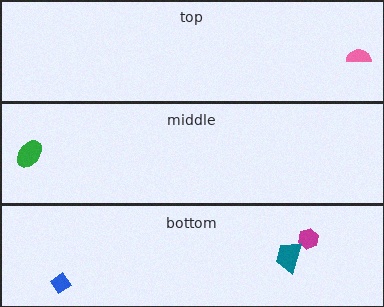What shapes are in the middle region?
The green ellipse.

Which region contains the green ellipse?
The middle region.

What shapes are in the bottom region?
The blue diamond, the magenta hexagon, the teal trapezoid.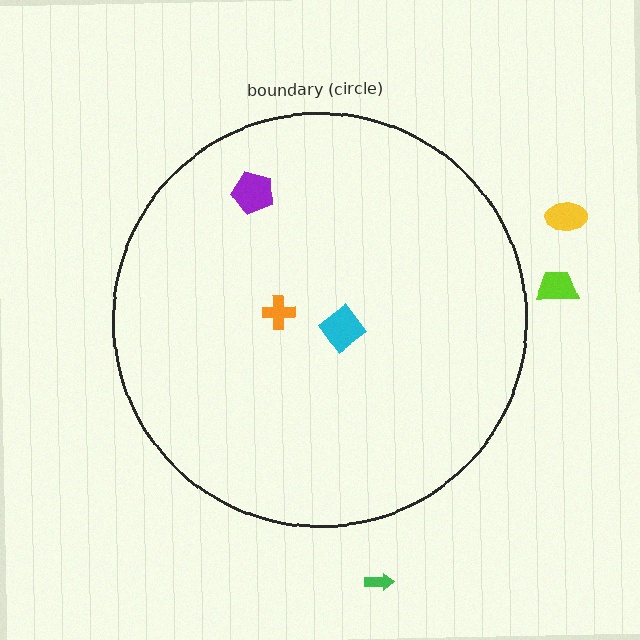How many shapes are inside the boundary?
3 inside, 3 outside.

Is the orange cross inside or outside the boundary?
Inside.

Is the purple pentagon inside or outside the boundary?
Inside.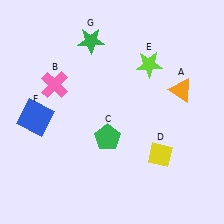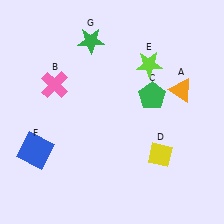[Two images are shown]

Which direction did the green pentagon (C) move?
The green pentagon (C) moved right.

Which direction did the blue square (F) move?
The blue square (F) moved down.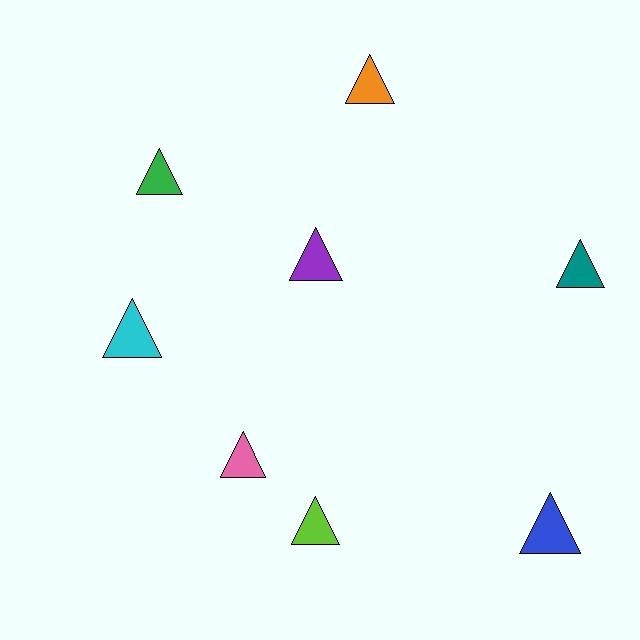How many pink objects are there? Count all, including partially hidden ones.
There is 1 pink object.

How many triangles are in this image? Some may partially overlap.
There are 8 triangles.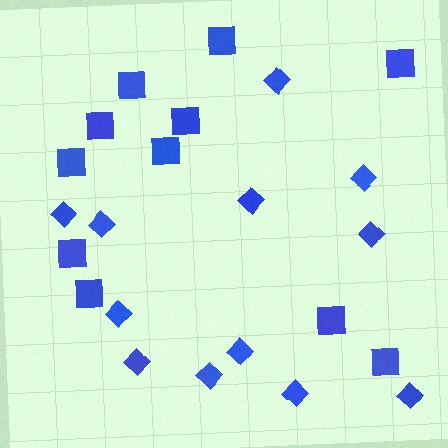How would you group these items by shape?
There are 2 groups: one group of squares (11) and one group of diamonds (12).